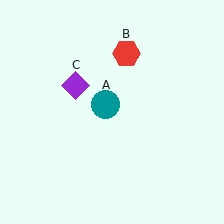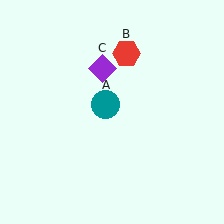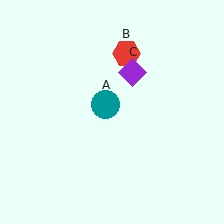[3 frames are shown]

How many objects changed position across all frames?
1 object changed position: purple diamond (object C).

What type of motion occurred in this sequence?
The purple diamond (object C) rotated clockwise around the center of the scene.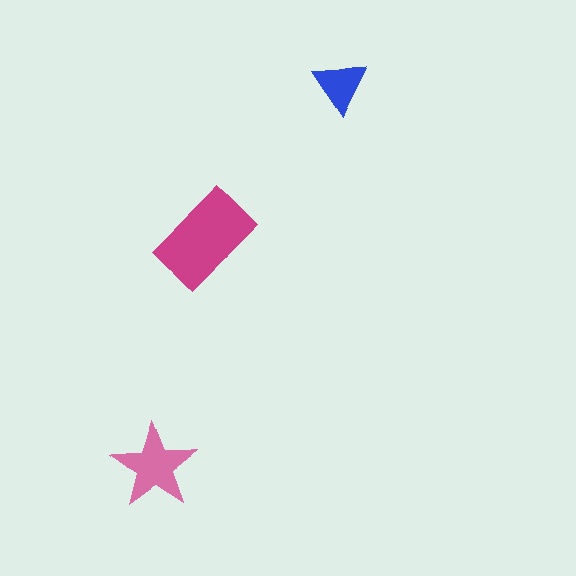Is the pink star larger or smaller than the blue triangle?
Larger.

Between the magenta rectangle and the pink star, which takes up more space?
The magenta rectangle.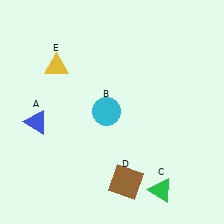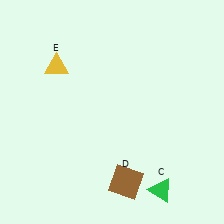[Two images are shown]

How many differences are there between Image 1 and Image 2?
There are 2 differences between the two images.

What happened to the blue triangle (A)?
The blue triangle (A) was removed in Image 2. It was in the bottom-left area of Image 1.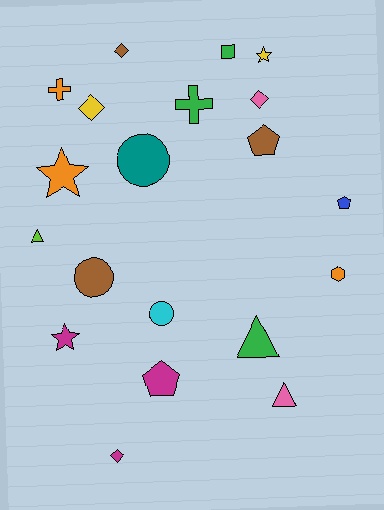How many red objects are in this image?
There are no red objects.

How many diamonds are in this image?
There are 4 diamonds.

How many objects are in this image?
There are 20 objects.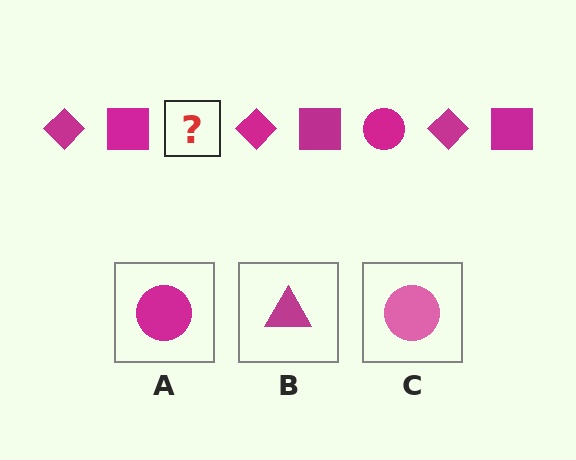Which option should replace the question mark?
Option A.